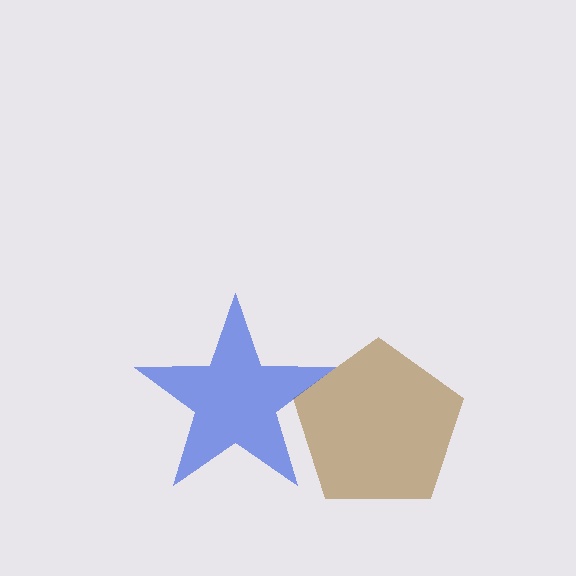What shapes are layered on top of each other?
The layered shapes are: a brown pentagon, a blue star.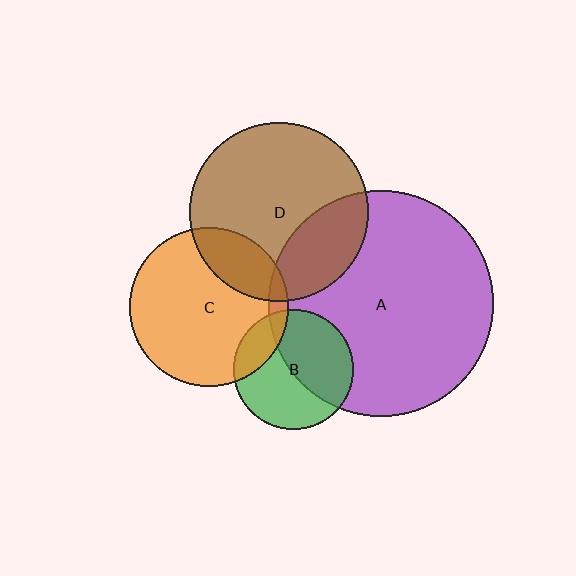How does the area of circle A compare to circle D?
Approximately 1.6 times.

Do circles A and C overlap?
Yes.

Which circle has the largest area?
Circle A (purple).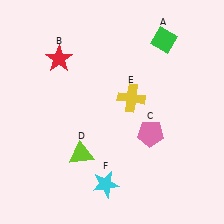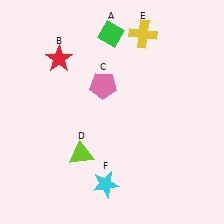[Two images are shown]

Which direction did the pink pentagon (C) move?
The pink pentagon (C) moved up.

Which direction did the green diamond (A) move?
The green diamond (A) moved left.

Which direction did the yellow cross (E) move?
The yellow cross (E) moved up.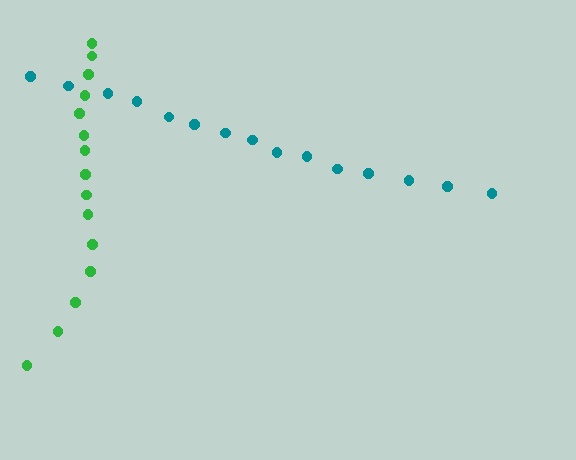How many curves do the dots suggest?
There are 2 distinct paths.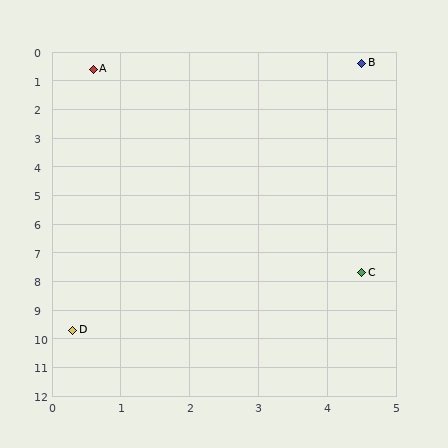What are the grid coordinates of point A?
Point A is at approximately (0.6, 0.6).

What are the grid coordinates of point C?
Point C is at approximately (4.5, 7.7).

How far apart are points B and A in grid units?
Points B and A are about 3.9 grid units apart.